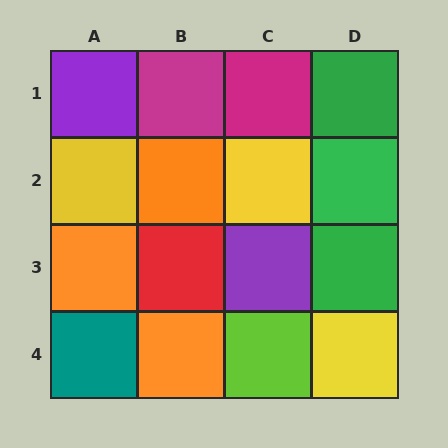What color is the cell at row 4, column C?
Lime.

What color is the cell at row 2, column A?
Yellow.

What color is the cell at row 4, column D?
Yellow.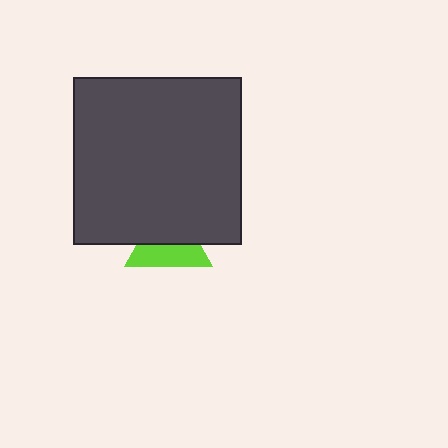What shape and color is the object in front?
The object in front is a dark gray square.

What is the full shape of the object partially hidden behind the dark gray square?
The partially hidden object is a lime triangle.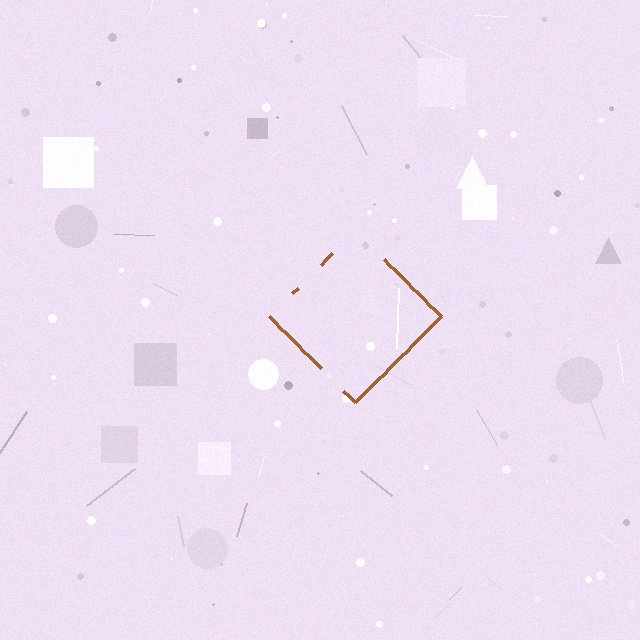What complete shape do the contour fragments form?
The contour fragments form a diamond.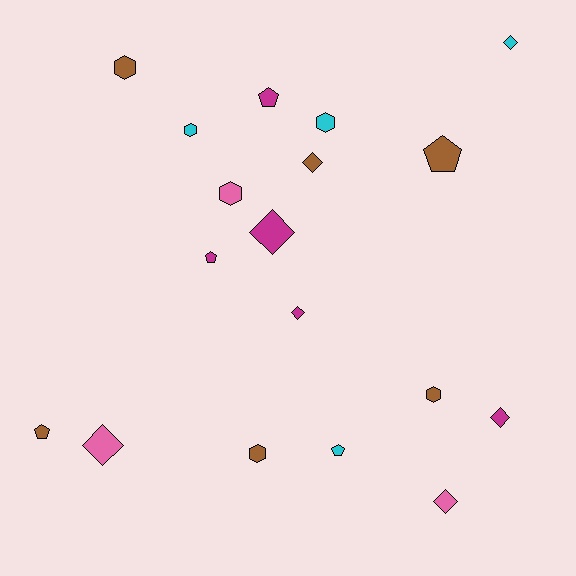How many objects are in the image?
There are 18 objects.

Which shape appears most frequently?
Diamond, with 7 objects.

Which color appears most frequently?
Brown, with 6 objects.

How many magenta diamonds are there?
There are 3 magenta diamonds.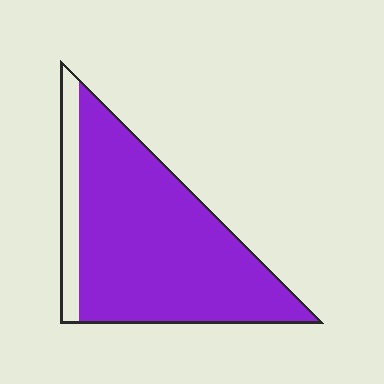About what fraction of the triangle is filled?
About seven eighths (7/8).